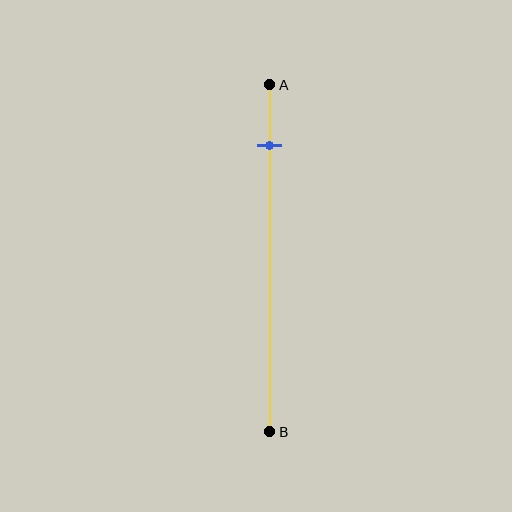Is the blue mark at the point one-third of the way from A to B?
No, the mark is at about 20% from A, not at the 33% one-third point.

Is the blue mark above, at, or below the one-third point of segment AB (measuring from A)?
The blue mark is above the one-third point of segment AB.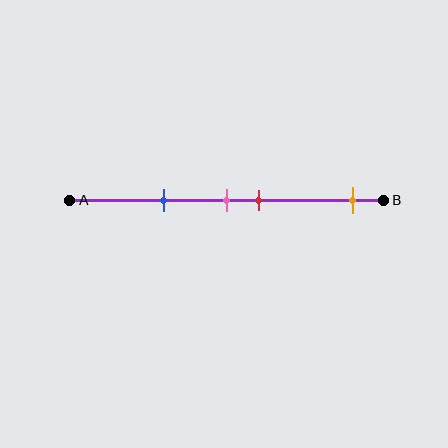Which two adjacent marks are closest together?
The pink and red marks are the closest adjacent pair.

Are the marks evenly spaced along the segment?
No, the marks are not evenly spaced.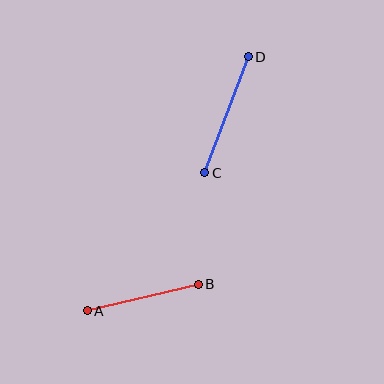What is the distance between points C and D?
The distance is approximately 124 pixels.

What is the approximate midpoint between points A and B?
The midpoint is at approximately (143, 298) pixels.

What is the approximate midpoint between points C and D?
The midpoint is at approximately (226, 115) pixels.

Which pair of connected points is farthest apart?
Points C and D are farthest apart.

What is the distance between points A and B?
The distance is approximately 114 pixels.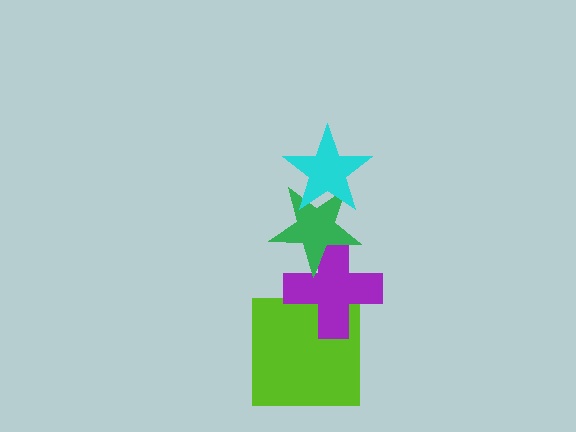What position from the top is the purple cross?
The purple cross is 3rd from the top.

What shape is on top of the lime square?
The purple cross is on top of the lime square.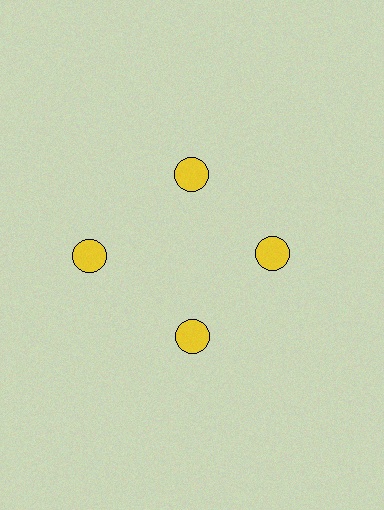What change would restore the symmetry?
The symmetry would be restored by moving it inward, back onto the ring so that all 4 circles sit at equal angles and equal distance from the center.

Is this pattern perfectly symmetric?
No. The 4 yellow circles are arranged in a ring, but one element near the 9 o'clock position is pushed outward from the center, breaking the 4-fold rotational symmetry.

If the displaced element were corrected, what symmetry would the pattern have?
It would have 4-fold rotational symmetry — the pattern would map onto itself every 90 degrees.